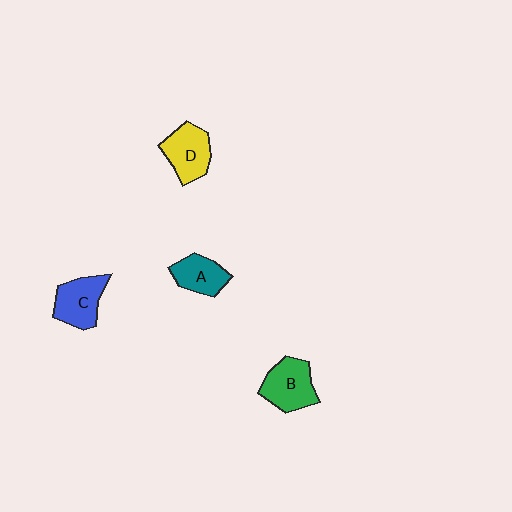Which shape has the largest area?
Shape B (green).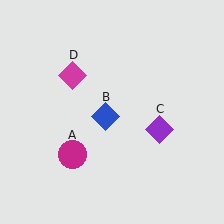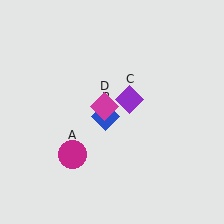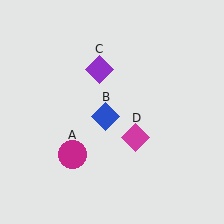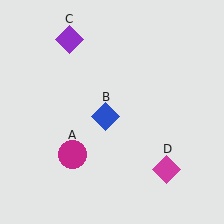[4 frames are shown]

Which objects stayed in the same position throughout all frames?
Magenta circle (object A) and blue diamond (object B) remained stationary.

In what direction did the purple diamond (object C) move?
The purple diamond (object C) moved up and to the left.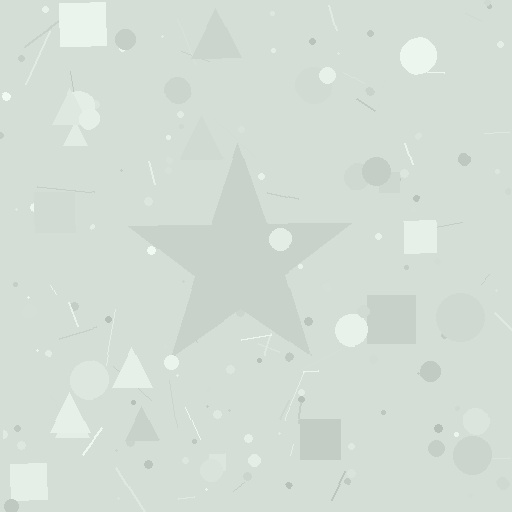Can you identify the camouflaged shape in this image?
The camouflaged shape is a star.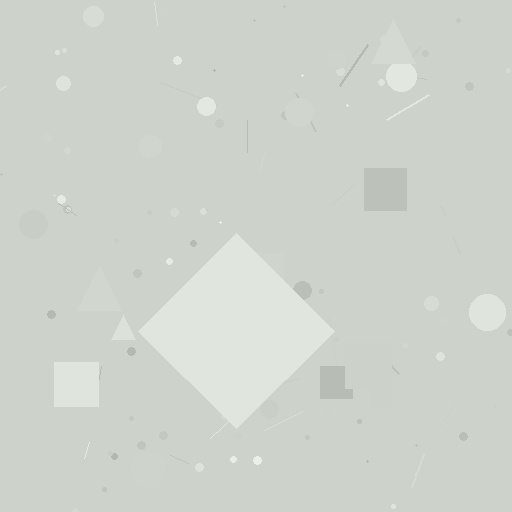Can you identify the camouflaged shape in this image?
The camouflaged shape is a diamond.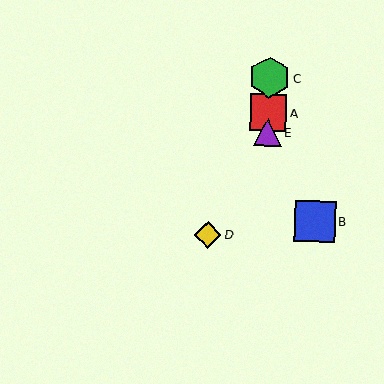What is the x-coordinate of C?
Object C is at x≈270.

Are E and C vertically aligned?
Yes, both are at x≈268.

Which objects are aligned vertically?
Objects A, C, E are aligned vertically.